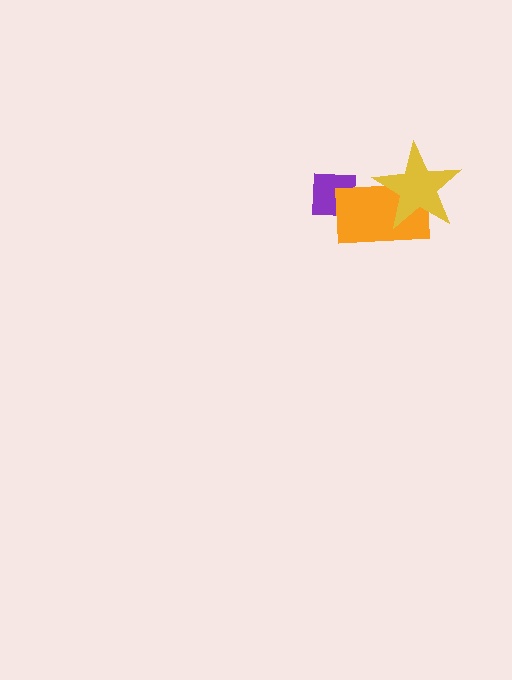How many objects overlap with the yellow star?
1 object overlaps with the yellow star.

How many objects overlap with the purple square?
1 object overlaps with the purple square.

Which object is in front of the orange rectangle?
The yellow star is in front of the orange rectangle.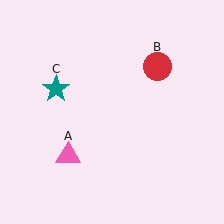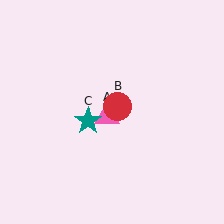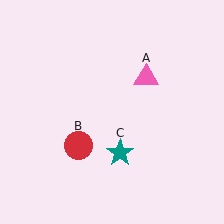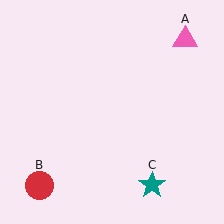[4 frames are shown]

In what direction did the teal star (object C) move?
The teal star (object C) moved down and to the right.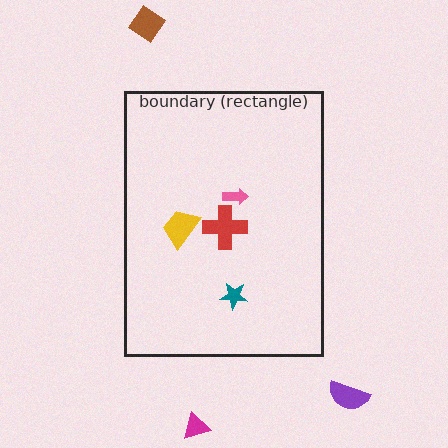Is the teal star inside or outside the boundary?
Inside.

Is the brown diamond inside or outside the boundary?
Outside.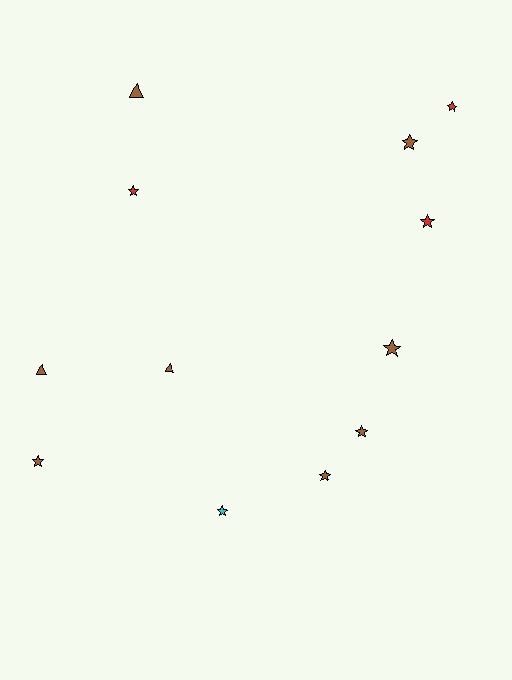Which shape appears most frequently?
Star, with 9 objects.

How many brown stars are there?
There are 5 brown stars.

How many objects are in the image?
There are 12 objects.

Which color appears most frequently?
Brown, with 8 objects.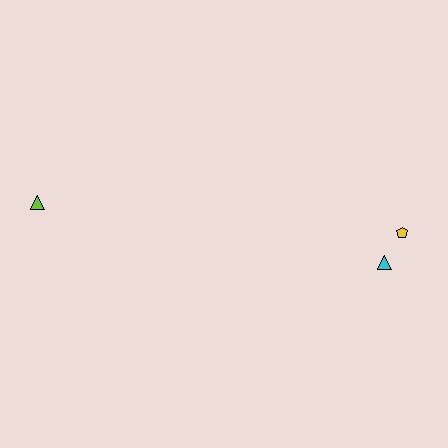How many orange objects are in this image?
There are no orange objects.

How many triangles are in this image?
There are 2 triangles.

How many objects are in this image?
There are 3 objects.